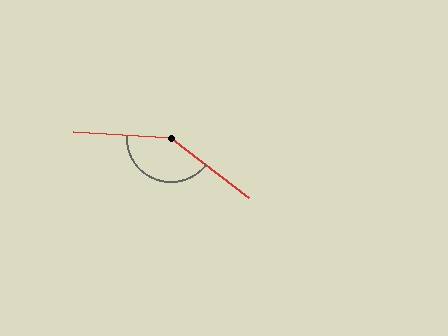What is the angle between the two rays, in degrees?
Approximately 146 degrees.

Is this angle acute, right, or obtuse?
It is obtuse.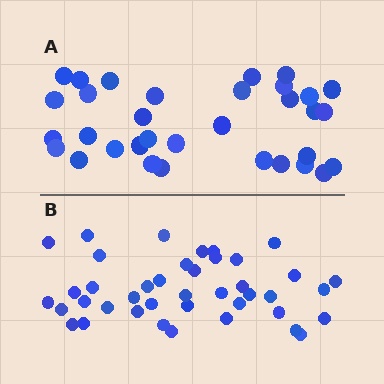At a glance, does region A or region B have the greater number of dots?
Region B (the bottom region) has more dots.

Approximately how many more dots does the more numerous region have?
Region B has roughly 8 or so more dots than region A.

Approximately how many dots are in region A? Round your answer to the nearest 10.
About 30 dots. (The exact count is 33, which rounds to 30.)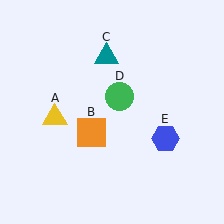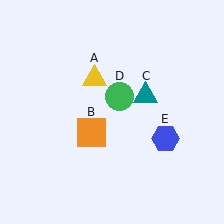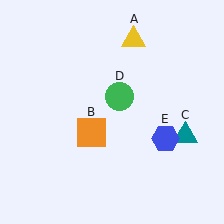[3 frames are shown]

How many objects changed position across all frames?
2 objects changed position: yellow triangle (object A), teal triangle (object C).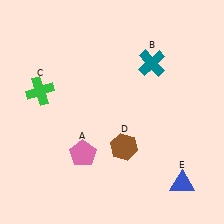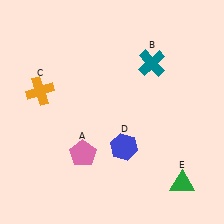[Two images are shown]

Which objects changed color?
C changed from green to orange. D changed from brown to blue. E changed from blue to green.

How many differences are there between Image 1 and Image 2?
There are 3 differences between the two images.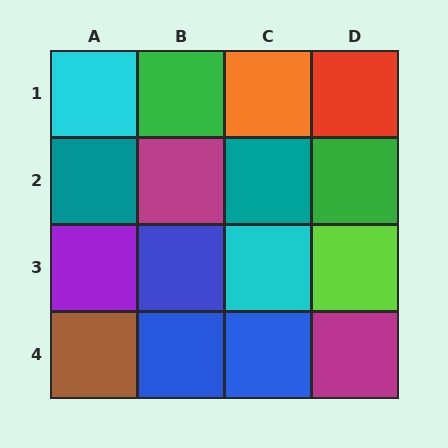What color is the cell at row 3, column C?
Cyan.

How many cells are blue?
3 cells are blue.